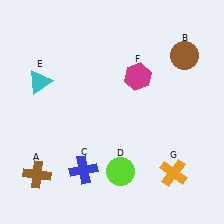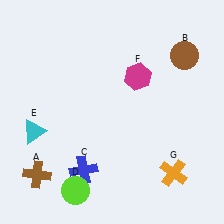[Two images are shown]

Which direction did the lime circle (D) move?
The lime circle (D) moved left.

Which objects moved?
The objects that moved are: the lime circle (D), the cyan triangle (E).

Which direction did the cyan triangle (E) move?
The cyan triangle (E) moved down.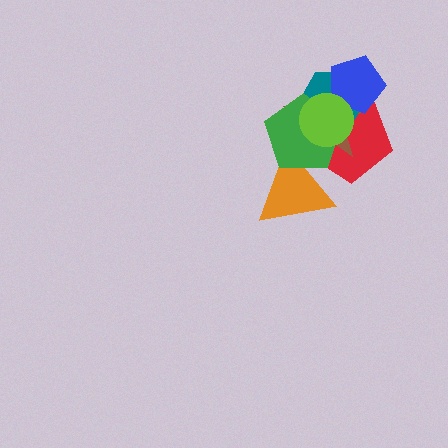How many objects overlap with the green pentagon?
5 objects overlap with the green pentagon.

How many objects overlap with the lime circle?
5 objects overlap with the lime circle.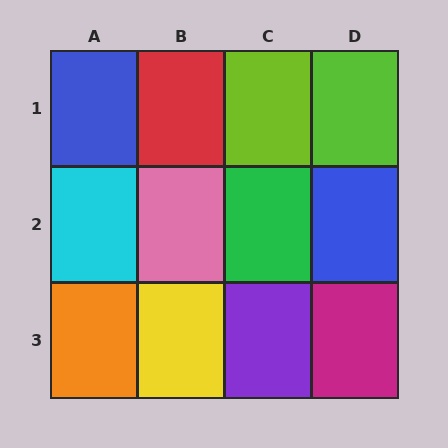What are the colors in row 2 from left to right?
Cyan, pink, green, blue.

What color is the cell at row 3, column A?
Orange.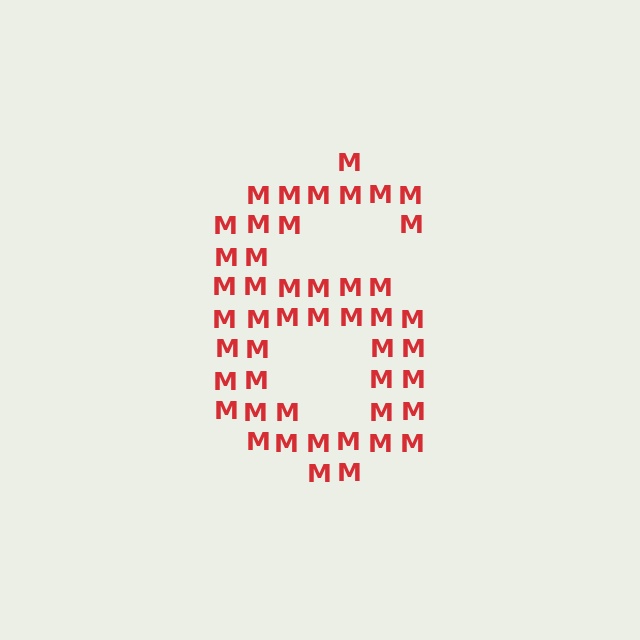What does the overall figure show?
The overall figure shows the digit 6.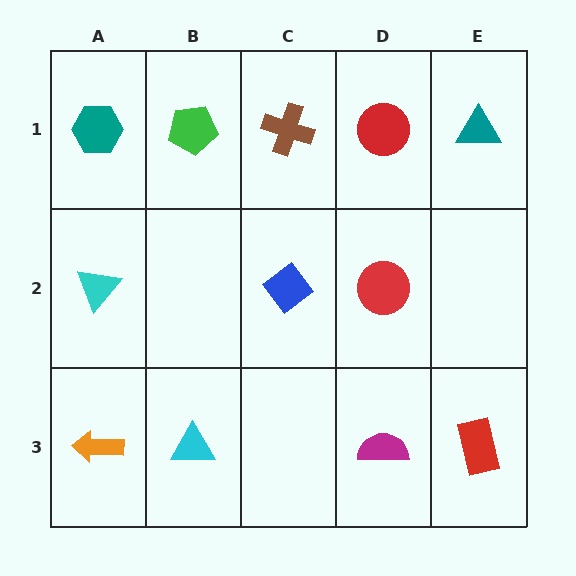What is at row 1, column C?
A brown cross.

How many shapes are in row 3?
4 shapes.